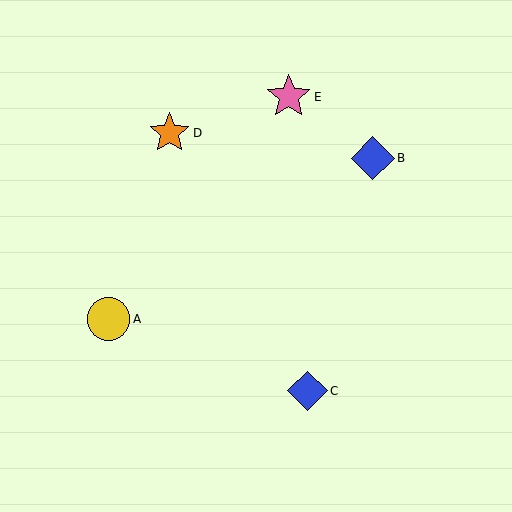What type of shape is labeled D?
Shape D is an orange star.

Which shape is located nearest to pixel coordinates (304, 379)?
The blue diamond (labeled C) at (308, 391) is nearest to that location.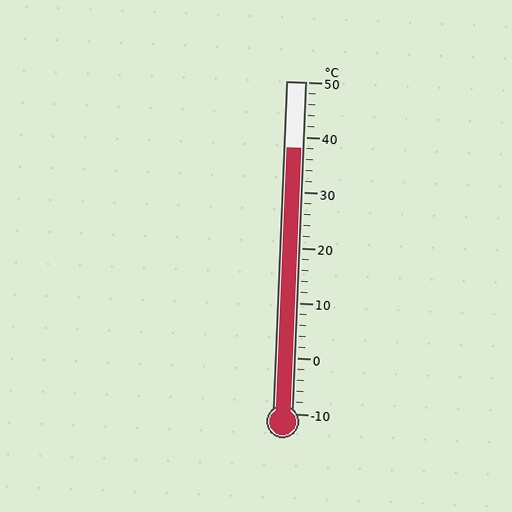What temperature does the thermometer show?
The thermometer shows approximately 38°C.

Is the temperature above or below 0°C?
The temperature is above 0°C.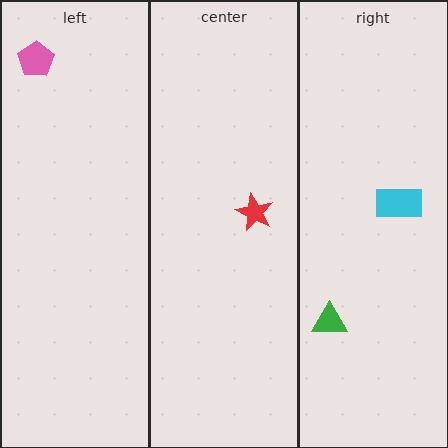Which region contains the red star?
The center region.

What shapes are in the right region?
The green triangle, the cyan rectangle.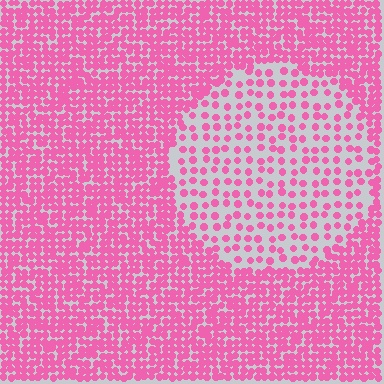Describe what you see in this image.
The image contains small pink elements arranged at two different densities. A circle-shaped region is visible where the elements are less densely packed than the surrounding area.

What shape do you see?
I see a circle.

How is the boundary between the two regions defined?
The boundary is defined by a change in element density (approximately 2.5x ratio). All elements are the same color, size, and shape.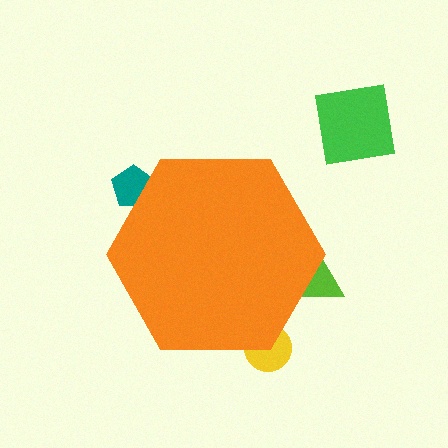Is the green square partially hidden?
No, the green square is fully visible.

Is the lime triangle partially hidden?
Yes, the lime triangle is partially hidden behind the orange hexagon.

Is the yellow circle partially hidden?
Yes, the yellow circle is partially hidden behind the orange hexagon.